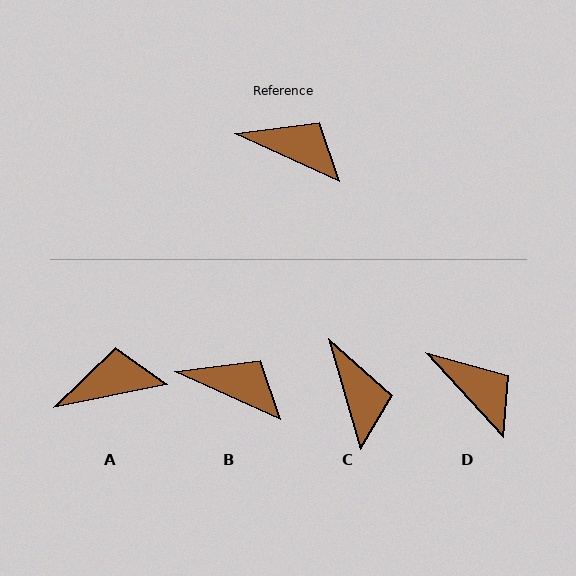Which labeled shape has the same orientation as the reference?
B.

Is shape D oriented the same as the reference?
No, it is off by about 23 degrees.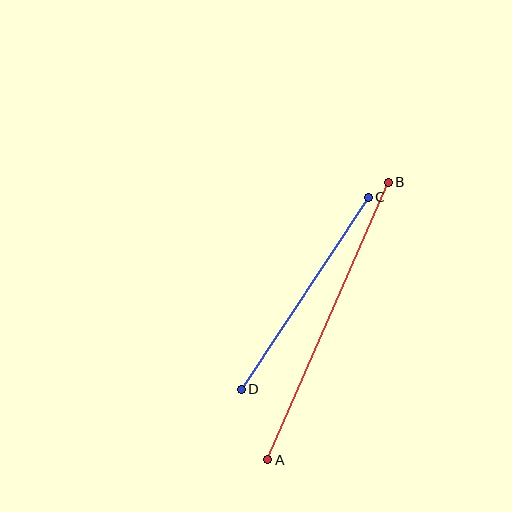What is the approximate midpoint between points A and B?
The midpoint is at approximately (328, 321) pixels.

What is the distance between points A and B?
The distance is approximately 303 pixels.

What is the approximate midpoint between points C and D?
The midpoint is at approximately (305, 293) pixels.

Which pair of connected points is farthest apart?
Points A and B are farthest apart.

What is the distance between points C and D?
The distance is approximately 231 pixels.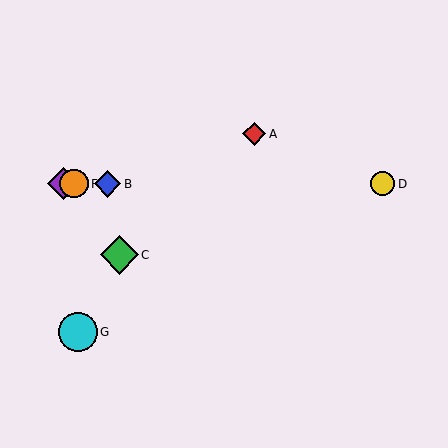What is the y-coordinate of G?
Object G is at y≈332.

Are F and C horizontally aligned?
No, F is at y≈184 and C is at y≈255.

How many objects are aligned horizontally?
4 objects (B, D, E, F) are aligned horizontally.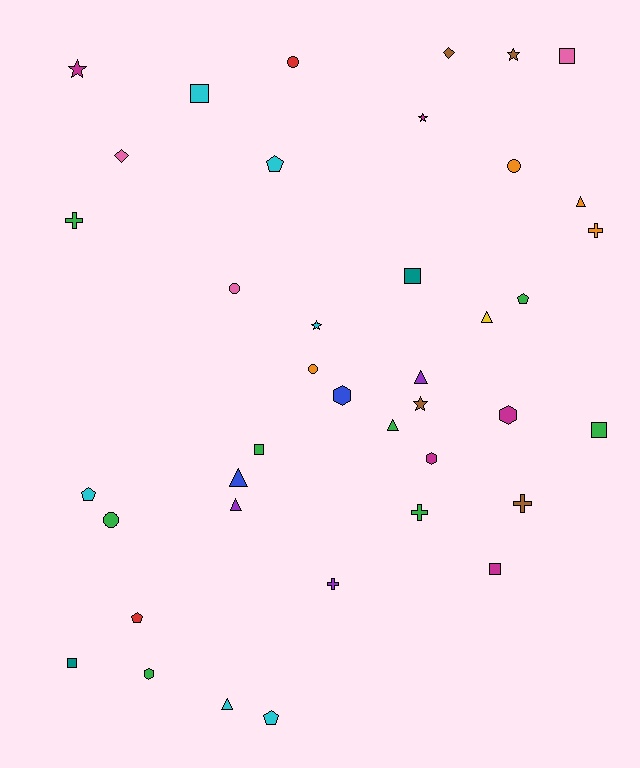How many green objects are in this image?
There are 8 green objects.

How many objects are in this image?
There are 40 objects.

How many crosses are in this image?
There are 5 crosses.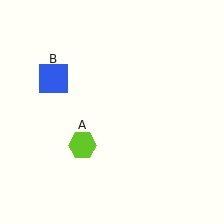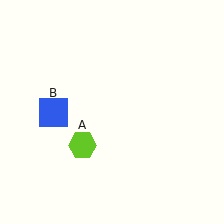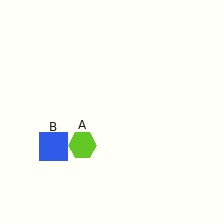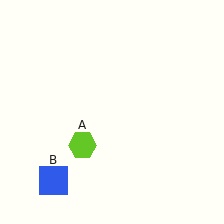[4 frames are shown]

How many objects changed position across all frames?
1 object changed position: blue square (object B).